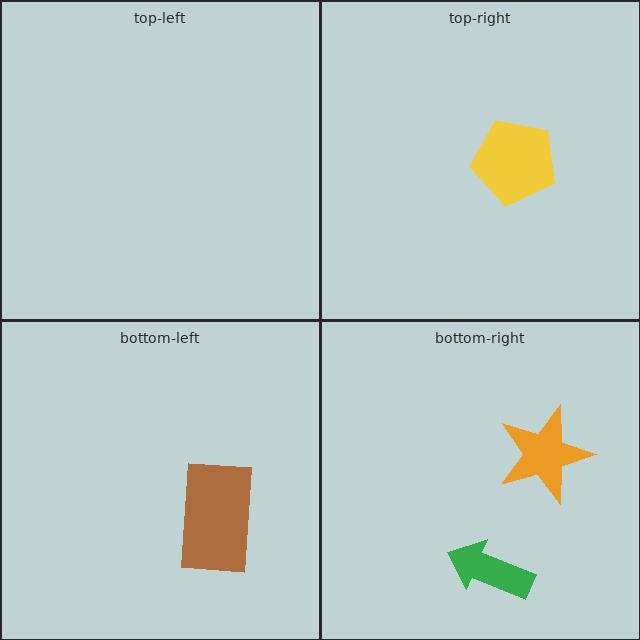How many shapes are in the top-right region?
1.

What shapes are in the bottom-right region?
The orange star, the green arrow.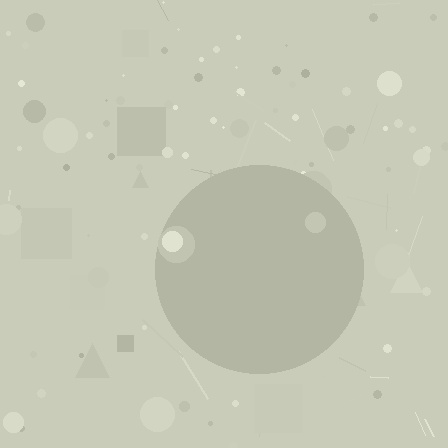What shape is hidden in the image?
A circle is hidden in the image.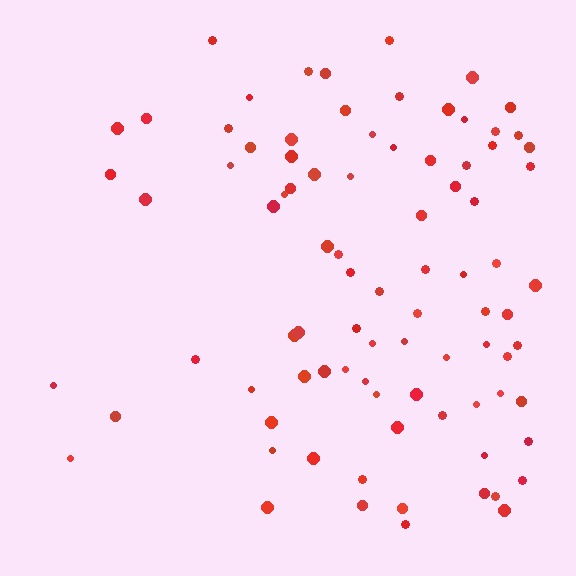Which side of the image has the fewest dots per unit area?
The left.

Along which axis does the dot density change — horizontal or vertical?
Horizontal.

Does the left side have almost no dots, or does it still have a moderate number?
Still a moderate number, just noticeably fewer than the right.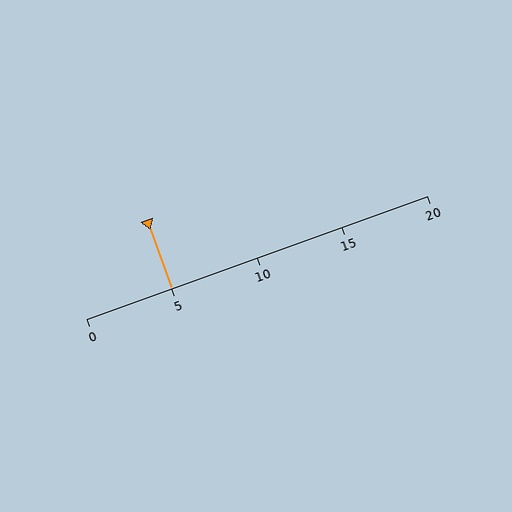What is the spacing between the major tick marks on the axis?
The major ticks are spaced 5 apart.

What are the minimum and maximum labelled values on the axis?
The axis runs from 0 to 20.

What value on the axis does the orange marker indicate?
The marker indicates approximately 5.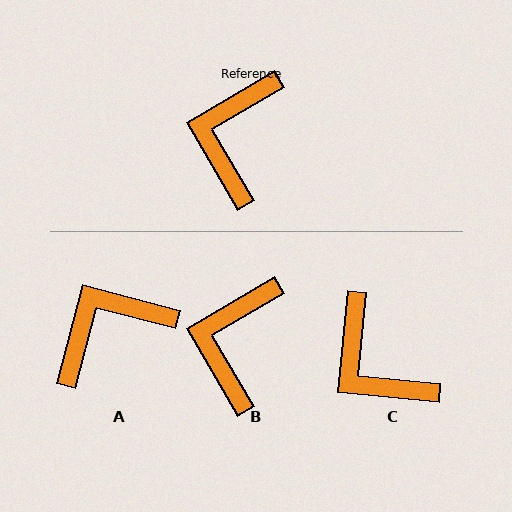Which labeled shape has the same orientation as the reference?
B.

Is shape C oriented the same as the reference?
No, it is off by about 54 degrees.